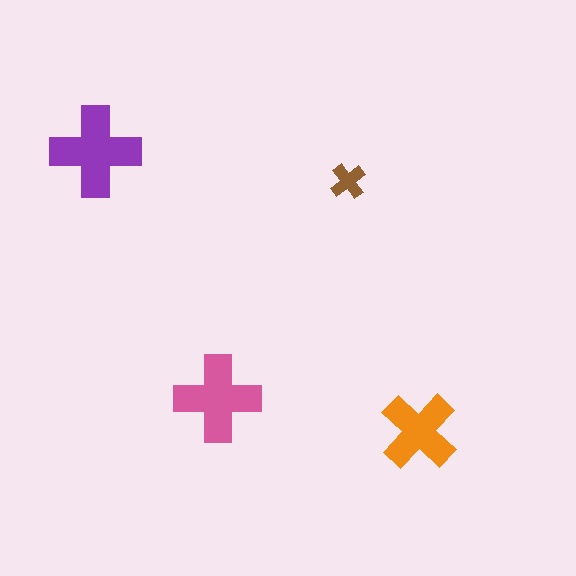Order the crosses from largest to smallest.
the purple one, the pink one, the orange one, the brown one.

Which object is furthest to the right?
The orange cross is rightmost.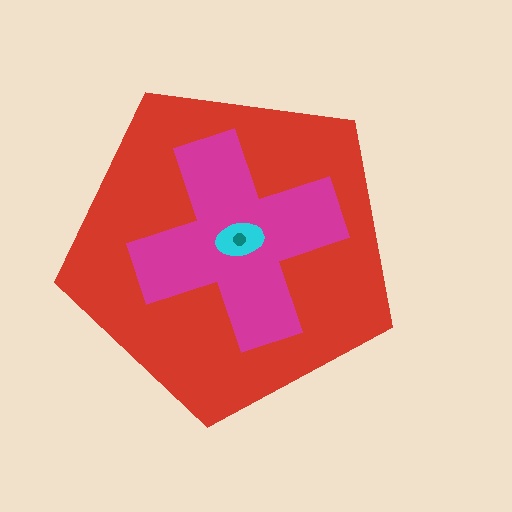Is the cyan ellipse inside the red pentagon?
Yes.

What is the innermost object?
The teal circle.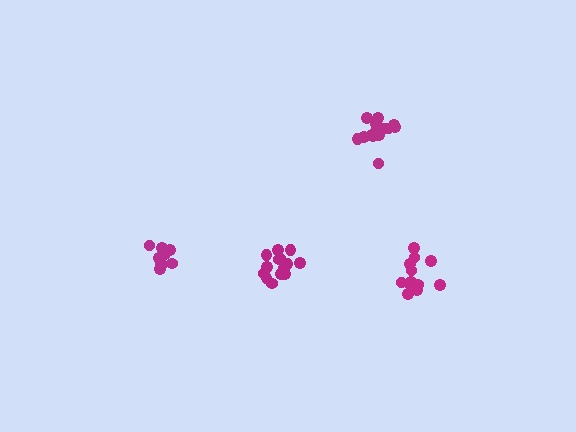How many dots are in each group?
Group 1: 14 dots, Group 2: 10 dots, Group 3: 12 dots, Group 4: 14 dots (50 total).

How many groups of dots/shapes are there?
There are 4 groups.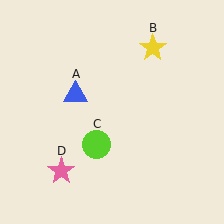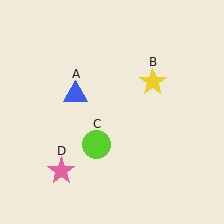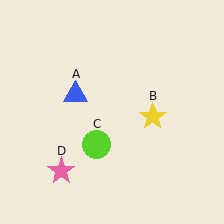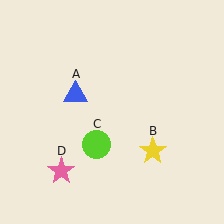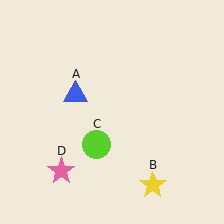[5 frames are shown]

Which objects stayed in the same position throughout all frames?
Blue triangle (object A) and lime circle (object C) and pink star (object D) remained stationary.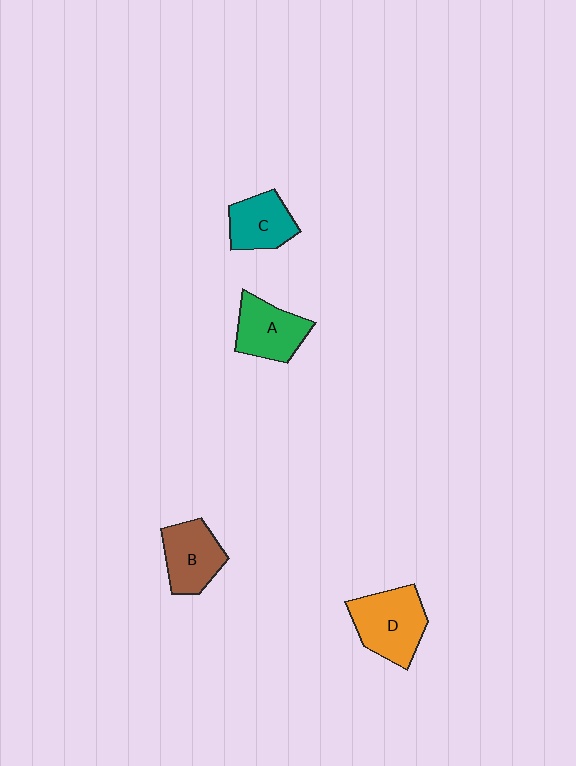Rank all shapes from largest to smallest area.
From largest to smallest: D (orange), A (green), B (brown), C (teal).